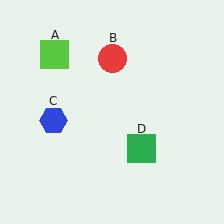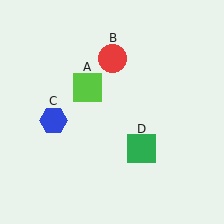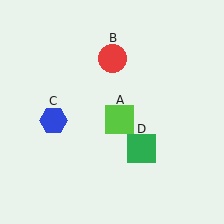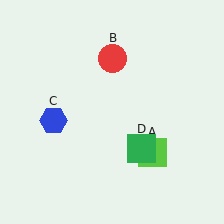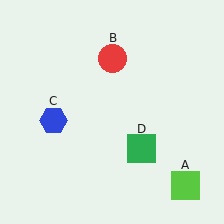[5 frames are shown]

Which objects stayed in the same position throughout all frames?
Red circle (object B) and blue hexagon (object C) and green square (object D) remained stationary.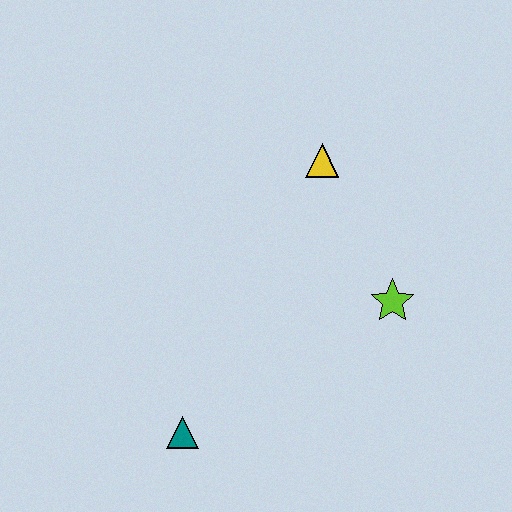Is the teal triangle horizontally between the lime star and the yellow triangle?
No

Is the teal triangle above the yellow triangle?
No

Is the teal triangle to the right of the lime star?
No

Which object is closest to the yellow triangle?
The lime star is closest to the yellow triangle.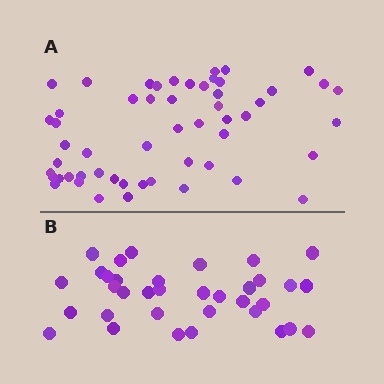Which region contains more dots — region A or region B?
Region A (the top region) has more dots.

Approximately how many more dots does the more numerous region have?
Region A has approximately 20 more dots than region B.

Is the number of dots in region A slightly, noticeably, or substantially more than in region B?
Region A has substantially more. The ratio is roughly 1.5 to 1.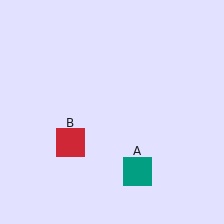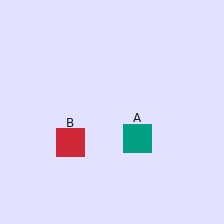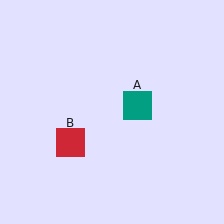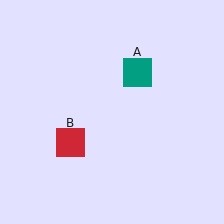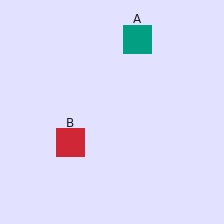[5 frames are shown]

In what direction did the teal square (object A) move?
The teal square (object A) moved up.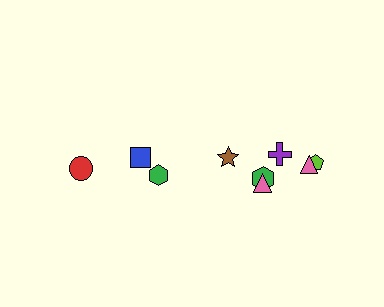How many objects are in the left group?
There are 3 objects.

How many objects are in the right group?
There are 6 objects.